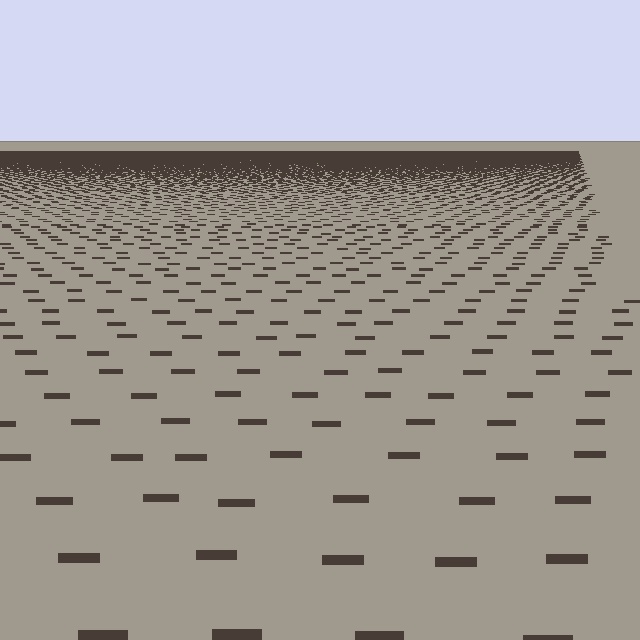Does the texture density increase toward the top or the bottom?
Density increases toward the top.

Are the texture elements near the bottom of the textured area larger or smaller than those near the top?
Larger. Near the bottom, elements are closer to the viewer and appear at a bigger on-screen size.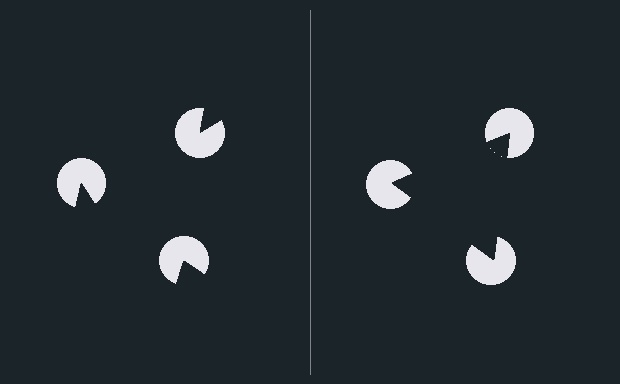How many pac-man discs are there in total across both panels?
6 — 3 on each side.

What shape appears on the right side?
An illusory triangle.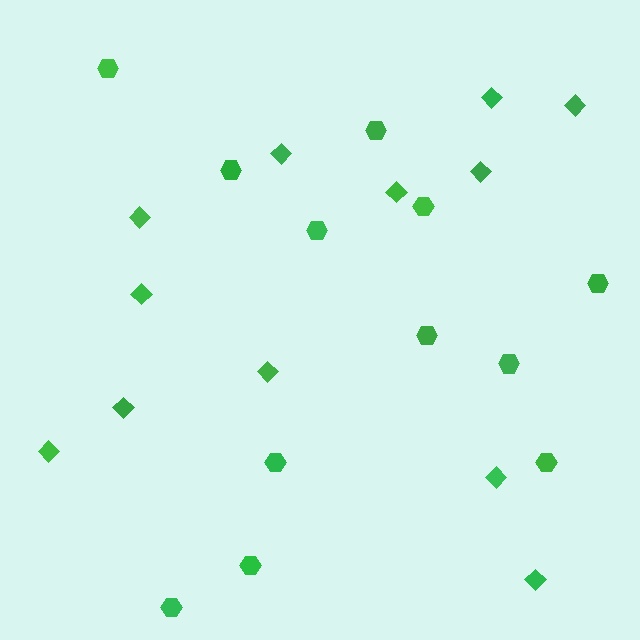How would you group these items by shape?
There are 2 groups: one group of hexagons (12) and one group of diamonds (12).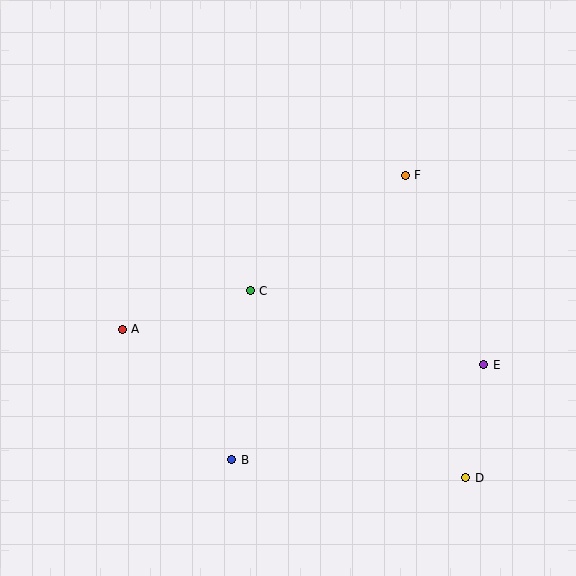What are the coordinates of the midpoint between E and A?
The midpoint between E and A is at (303, 347).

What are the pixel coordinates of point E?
Point E is at (484, 365).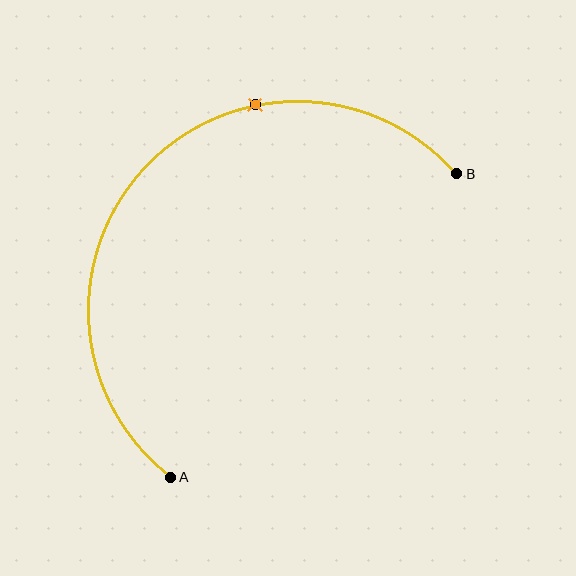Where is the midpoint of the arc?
The arc midpoint is the point on the curve farthest from the straight line joining A and B. It sits above and to the left of that line.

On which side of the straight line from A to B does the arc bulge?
The arc bulges above and to the left of the straight line connecting A and B.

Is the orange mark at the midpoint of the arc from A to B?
No. The orange mark lies on the arc but is closer to endpoint B. The arc midpoint would be at the point on the curve equidistant along the arc from both A and B.